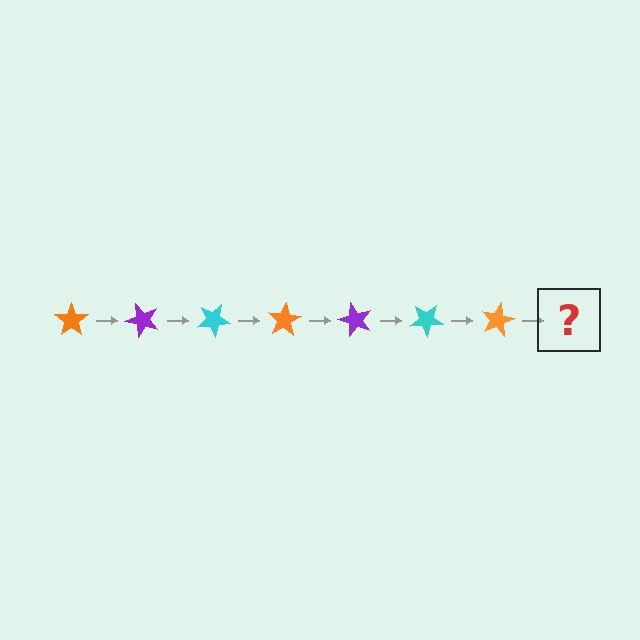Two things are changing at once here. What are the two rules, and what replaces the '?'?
The two rules are that it rotates 50 degrees each step and the color cycles through orange, purple, and cyan. The '?' should be a purple star, rotated 350 degrees from the start.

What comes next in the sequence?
The next element should be a purple star, rotated 350 degrees from the start.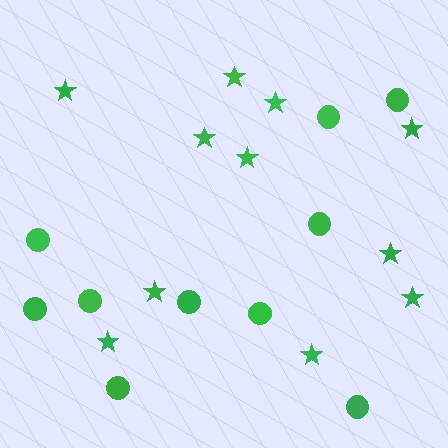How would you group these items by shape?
There are 2 groups: one group of circles (10) and one group of stars (11).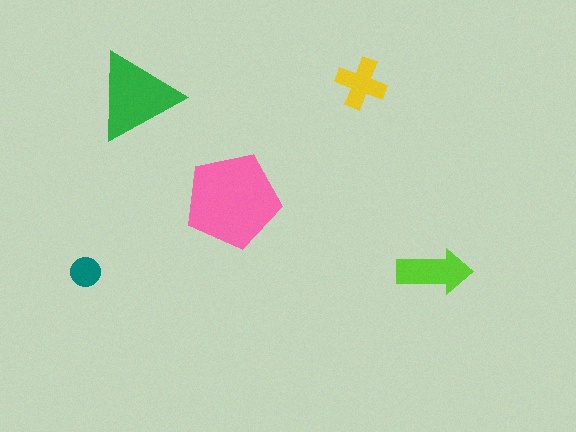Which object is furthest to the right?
The lime arrow is rightmost.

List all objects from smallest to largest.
The teal circle, the yellow cross, the lime arrow, the green triangle, the pink pentagon.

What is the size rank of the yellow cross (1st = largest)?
4th.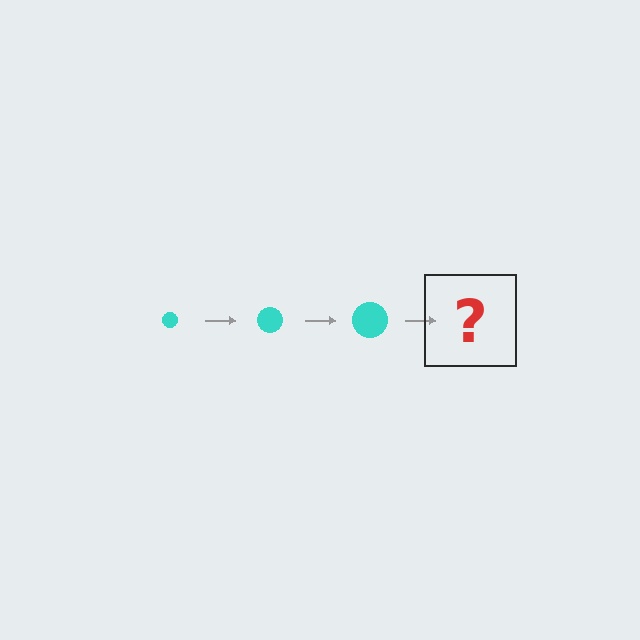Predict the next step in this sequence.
The next step is a cyan circle, larger than the previous one.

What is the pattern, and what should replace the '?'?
The pattern is that the circle gets progressively larger each step. The '?' should be a cyan circle, larger than the previous one.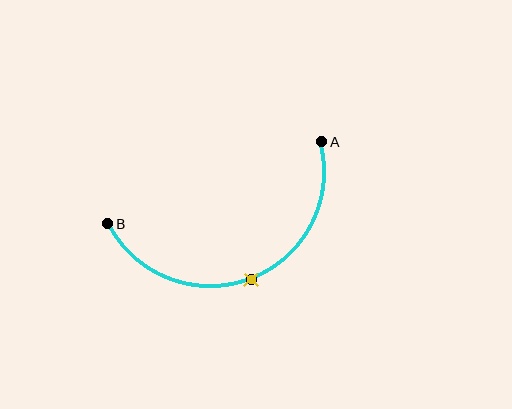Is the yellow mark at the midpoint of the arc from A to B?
Yes. The yellow mark lies on the arc at equal arc-length from both A and B — it is the arc midpoint.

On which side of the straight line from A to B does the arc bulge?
The arc bulges below the straight line connecting A and B.